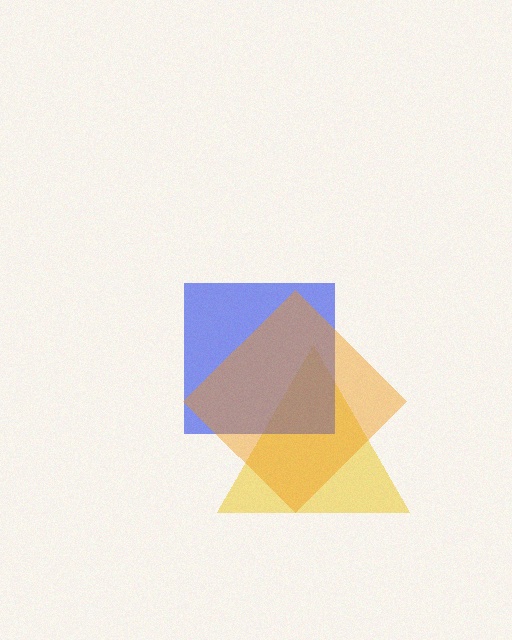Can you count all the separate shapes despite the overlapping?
Yes, there are 3 separate shapes.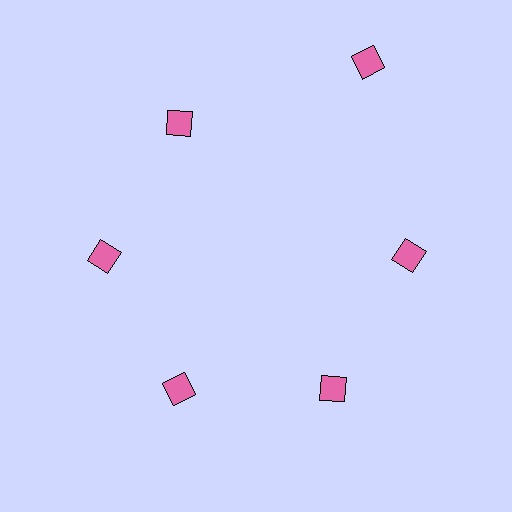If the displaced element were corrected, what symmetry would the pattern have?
It would have 6-fold rotational symmetry — the pattern would map onto itself every 60 degrees.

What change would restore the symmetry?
The symmetry would be restored by moving it inward, back onto the ring so that all 6 diamonds sit at equal angles and equal distance from the center.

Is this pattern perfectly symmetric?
No. The 6 pink diamonds are arranged in a ring, but one element near the 1 o'clock position is pushed outward from the center, breaking the 6-fold rotational symmetry.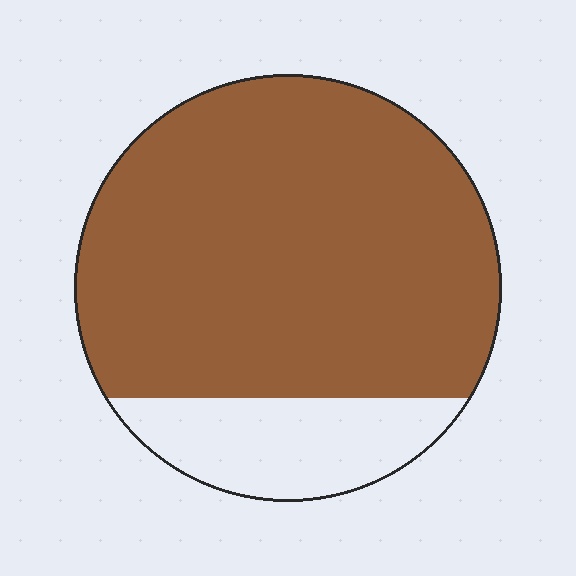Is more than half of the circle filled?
Yes.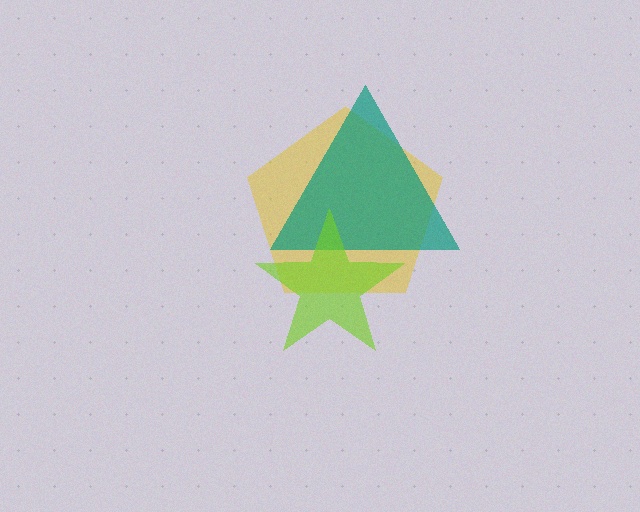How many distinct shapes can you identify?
There are 3 distinct shapes: a yellow pentagon, a teal triangle, a lime star.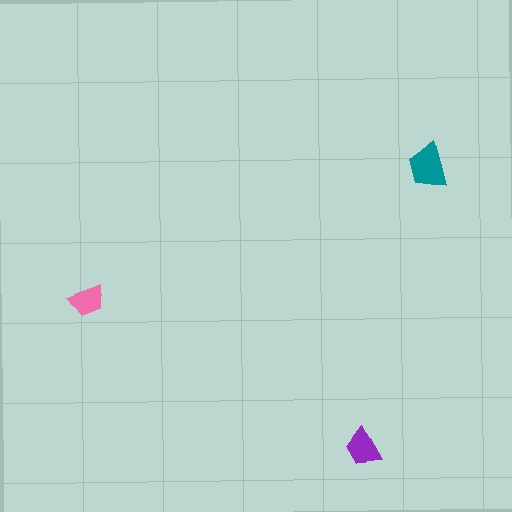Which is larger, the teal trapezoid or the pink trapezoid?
The teal one.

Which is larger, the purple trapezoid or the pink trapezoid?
The purple one.